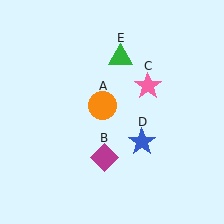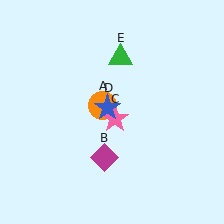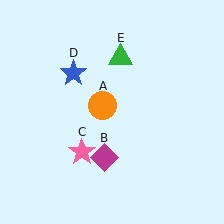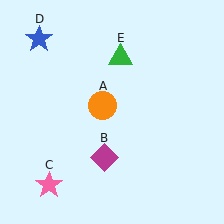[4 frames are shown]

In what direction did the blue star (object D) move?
The blue star (object D) moved up and to the left.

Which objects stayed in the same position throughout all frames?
Orange circle (object A) and magenta diamond (object B) and green triangle (object E) remained stationary.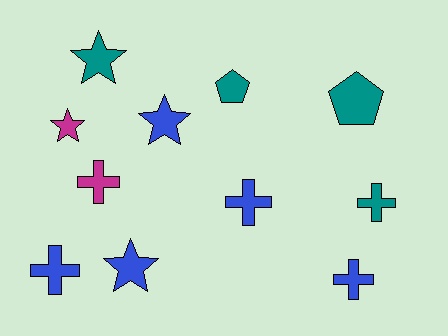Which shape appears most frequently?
Cross, with 5 objects.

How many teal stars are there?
There is 1 teal star.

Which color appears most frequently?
Blue, with 5 objects.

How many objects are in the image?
There are 11 objects.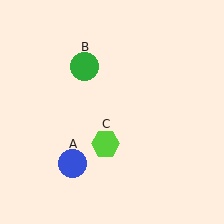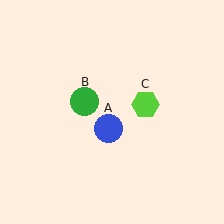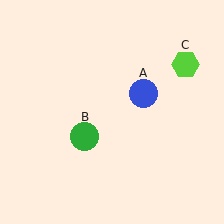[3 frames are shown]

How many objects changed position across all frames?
3 objects changed position: blue circle (object A), green circle (object B), lime hexagon (object C).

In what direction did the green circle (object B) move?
The green circle (object B) moved down.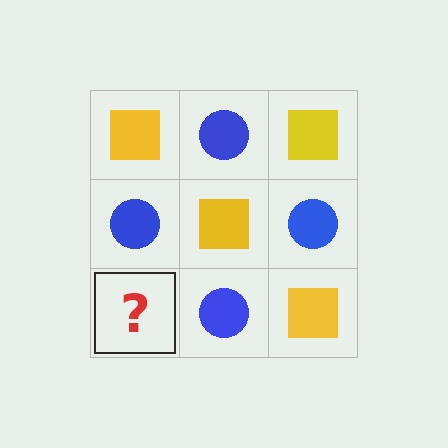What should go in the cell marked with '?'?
The missing cell should contain a yellow square.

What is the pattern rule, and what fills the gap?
The rule is that it alternates yellow square and blue circle in a checkerboard pattern. The gap should be filled with a yellow square.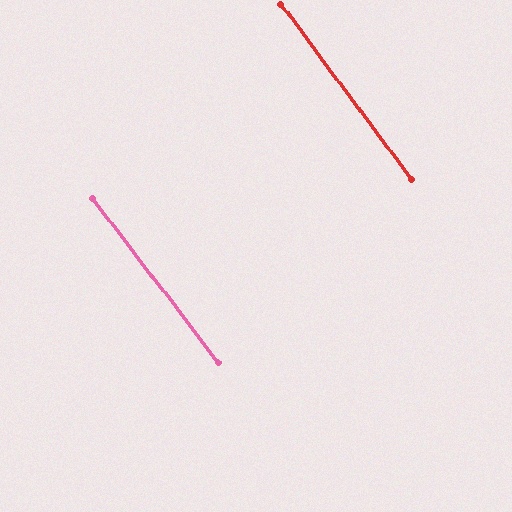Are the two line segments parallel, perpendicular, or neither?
Parallel — their directions differ by only 0.7°.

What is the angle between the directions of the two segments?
Approximately 1 degree.